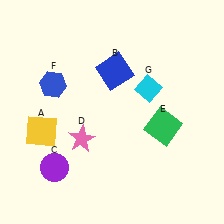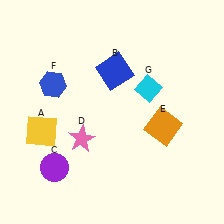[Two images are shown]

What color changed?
The square (E) changed from green in Image 1 to orange in Image 2.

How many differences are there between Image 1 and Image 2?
There is 1 difference between the two images.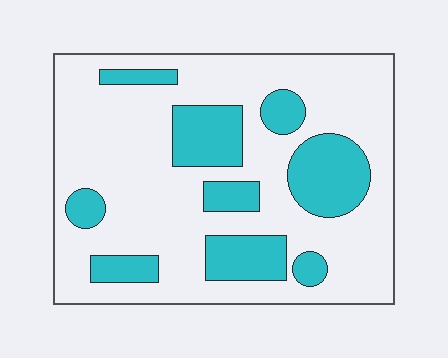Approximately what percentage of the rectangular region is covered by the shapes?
Approximately 25%.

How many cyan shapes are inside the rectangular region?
9.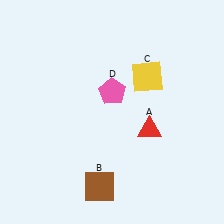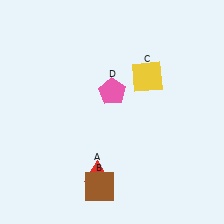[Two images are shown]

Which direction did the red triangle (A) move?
The red triangle (A) moved left.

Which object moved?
The red triangle (A) moved left.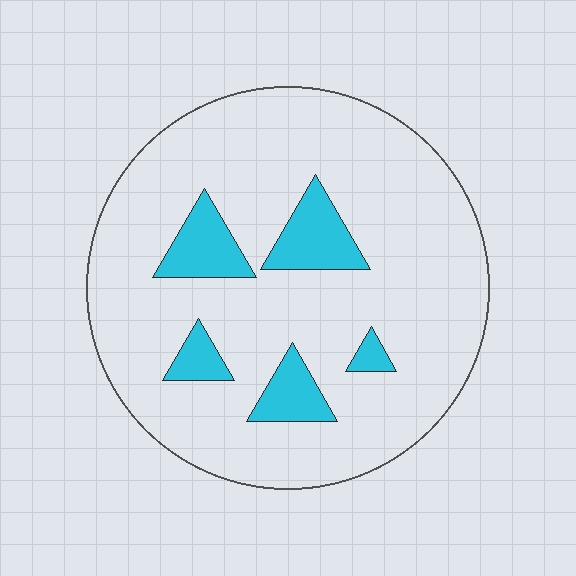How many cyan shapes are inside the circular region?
5.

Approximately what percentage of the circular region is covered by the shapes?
Approximately 15%.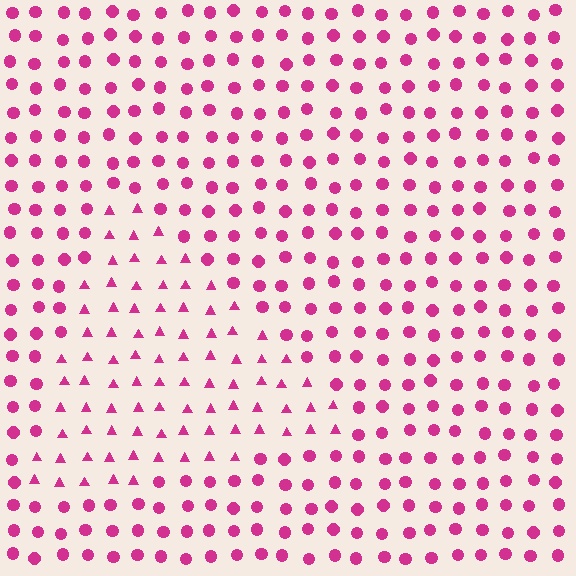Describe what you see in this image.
The image is filled with small magenta elements arranged in a uniform grid. A triangle-shaped region contains triangles, while the surrounding area contains circles. The boundary is defined purely by the change in element shape.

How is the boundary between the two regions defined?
The boundary is defined by a change in element shape: triangles inside vs. circles outside. All elements share the same color and spacing.